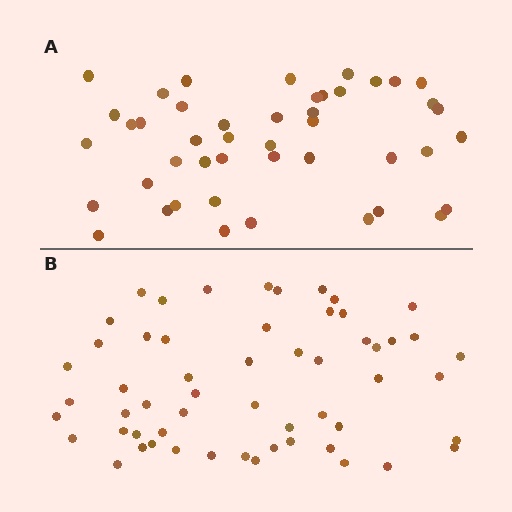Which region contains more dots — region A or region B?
Region B (the bottom region) has more dots.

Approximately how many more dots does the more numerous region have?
Region B has roughly 12 or so more dots than region A.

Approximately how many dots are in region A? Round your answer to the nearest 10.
About 40 dots. (The exact count is 45, which rounds to 40.)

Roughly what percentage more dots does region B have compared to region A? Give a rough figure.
About 25% more.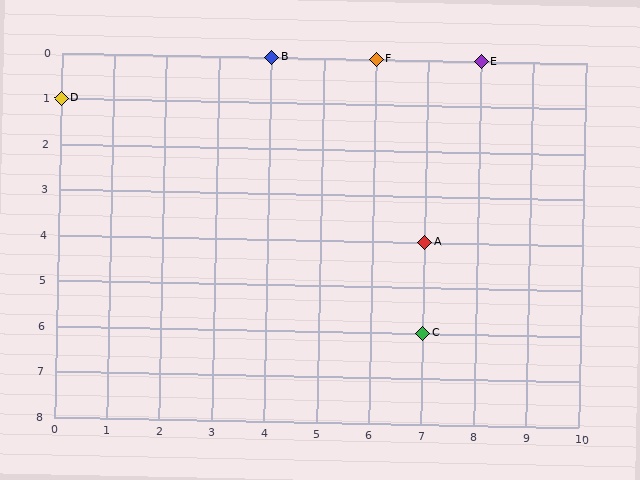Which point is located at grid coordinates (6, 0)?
Point F is at (6, 0).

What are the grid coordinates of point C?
Point C is at grid coordinates (7, 6).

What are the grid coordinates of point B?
Point B is at grid coordinates (4, 0).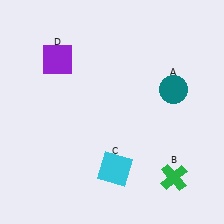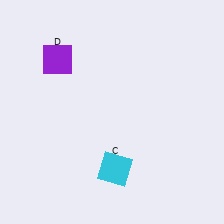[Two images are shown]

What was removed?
The teal circle (A), the green cross (B) were removed in Image 2.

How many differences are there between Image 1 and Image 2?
There are 2 differences between the two images.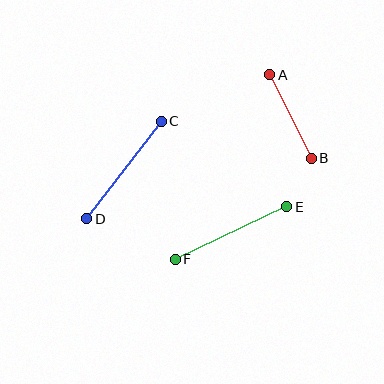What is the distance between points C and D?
The distance is approximately 122 pixels.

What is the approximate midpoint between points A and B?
The midpoint is at approximately (291, 117) pixels.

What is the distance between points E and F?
The distance is approximately 123 pixels.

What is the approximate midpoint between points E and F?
The midpoint is at approximately (231, 233) pixels.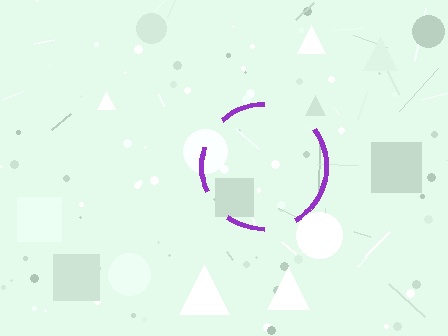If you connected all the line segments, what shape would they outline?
They would outline a circle.